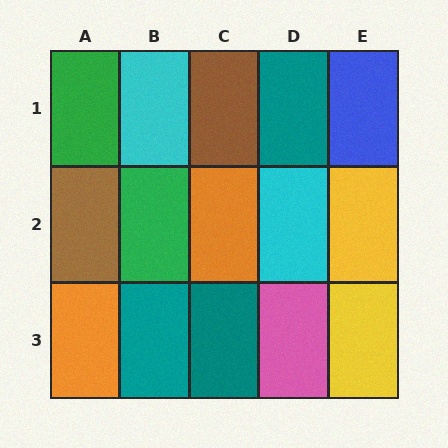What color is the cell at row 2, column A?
Brown.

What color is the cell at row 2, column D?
Cyan.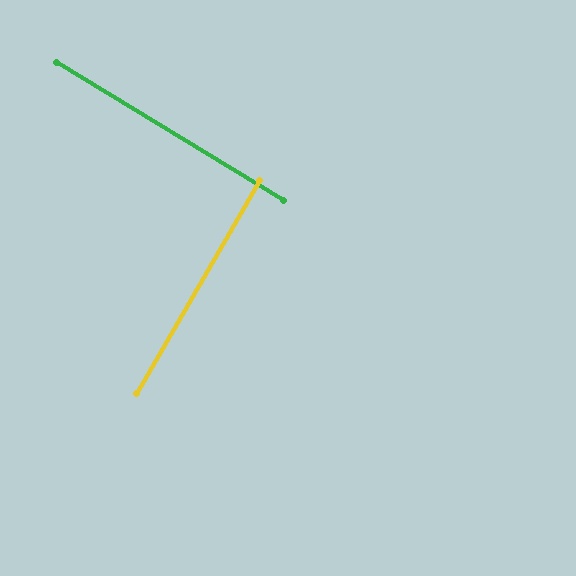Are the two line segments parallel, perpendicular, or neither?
Perpendicular — they meet at approximately 89°.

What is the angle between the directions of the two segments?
Approximately 89 degrees.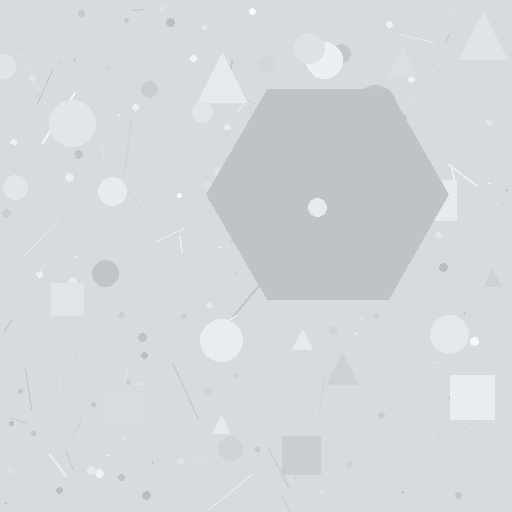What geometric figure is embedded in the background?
A hexagon is embedded in the background.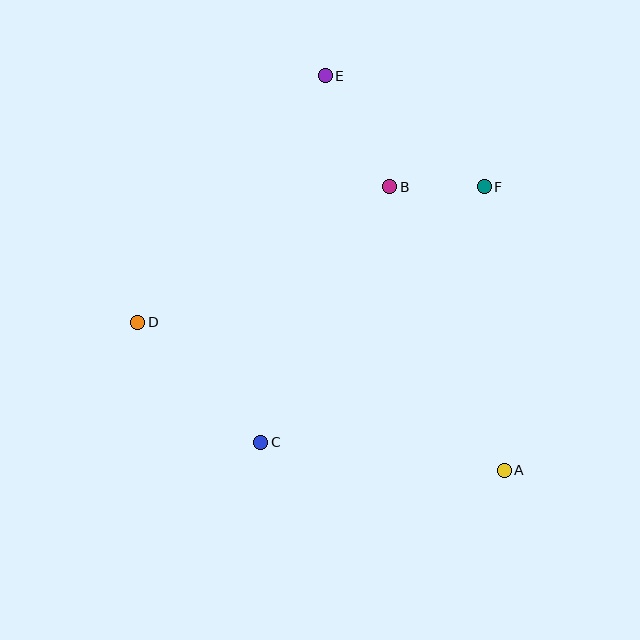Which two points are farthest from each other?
Points A and E are farthest from each other.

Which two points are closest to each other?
Points B and F are closest to each other.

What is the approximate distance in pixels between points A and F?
The distance between A and F is approximately 284 pixels.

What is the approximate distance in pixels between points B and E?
The distance between B and E is approximately 128 pixels.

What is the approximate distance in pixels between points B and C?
The distance between B and C is approximately 286 pixels.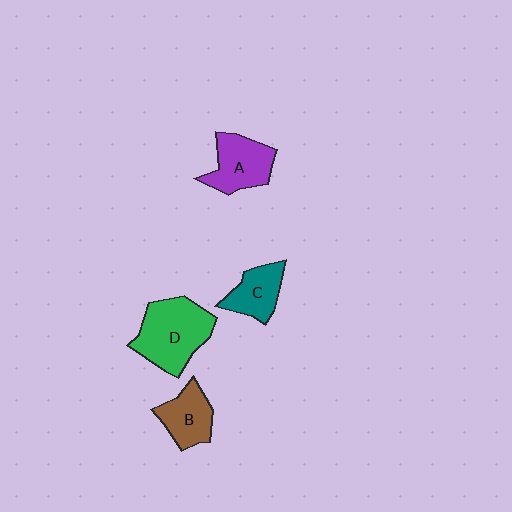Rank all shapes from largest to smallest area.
From largest to smallest: D (green), A (purple), B (brown), C (teal).